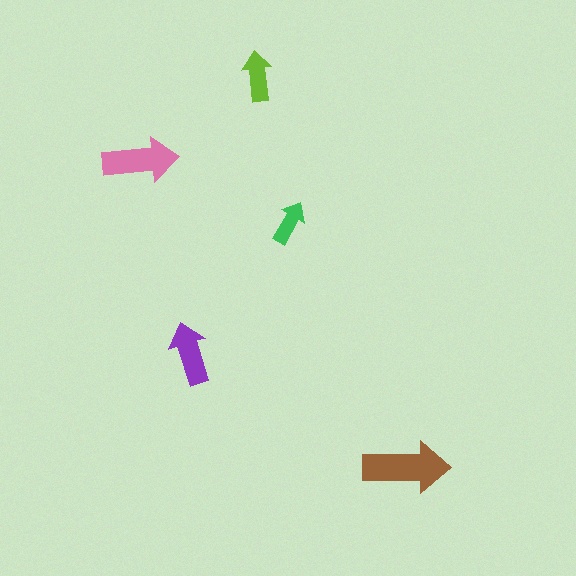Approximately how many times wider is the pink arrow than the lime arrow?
About 1.5 times wider.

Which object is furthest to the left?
The pink arrow is leftmost.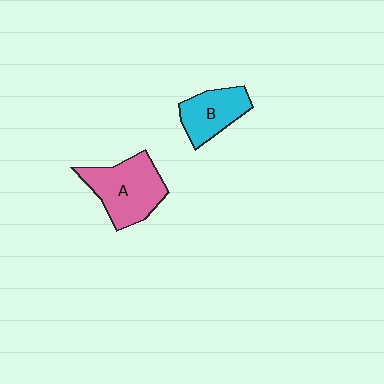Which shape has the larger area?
Shape A (pink).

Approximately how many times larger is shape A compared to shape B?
Approximately 1.5 times.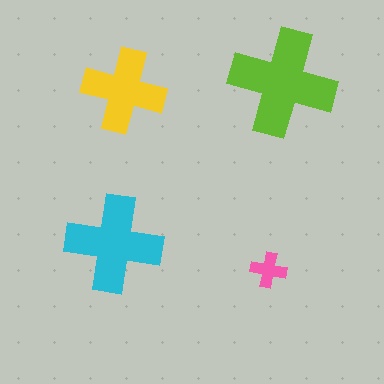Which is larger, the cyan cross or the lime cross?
The lime one.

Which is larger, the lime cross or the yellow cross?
The lime one.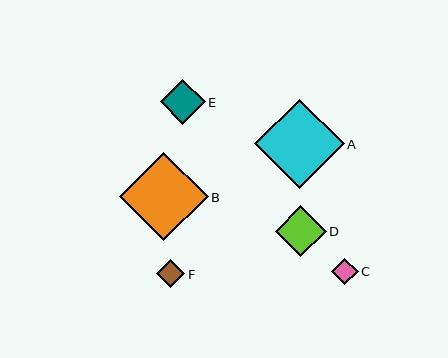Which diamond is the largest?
Diamond A is the largest with a size of approximately 89 pixels.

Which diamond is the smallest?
Diamond C is the smallest with a size of approximately 27 pixels.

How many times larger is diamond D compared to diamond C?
Diamond D is approximately 1.9 times the size of diamond C.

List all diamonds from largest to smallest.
From largest to smallest: A, B, D, E, F, C.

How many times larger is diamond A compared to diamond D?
Diamond A is approximately 1.7 times the size of diamond D.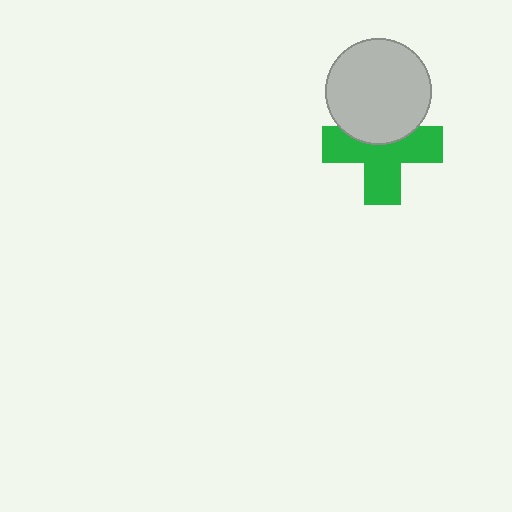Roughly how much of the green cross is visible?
Most of it is visible (roughly 65%).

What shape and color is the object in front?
The object in front is a light gray circle.